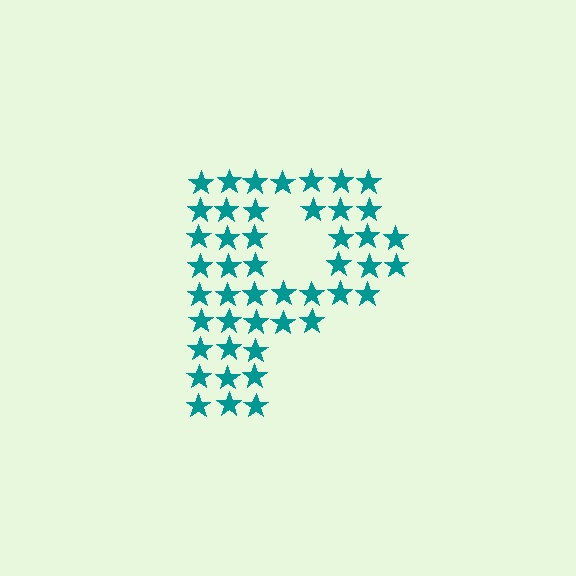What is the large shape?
The large shape is the letter P.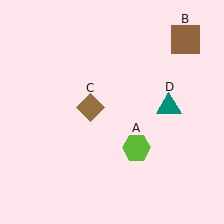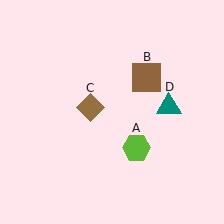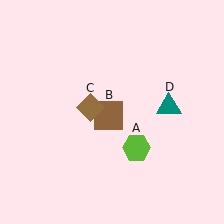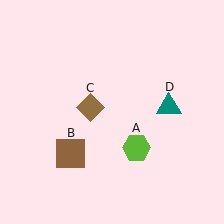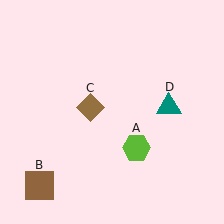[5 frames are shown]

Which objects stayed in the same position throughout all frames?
Lime hexagon (object A) and brown diamond (object C) and teal triangle (object D) remained stationary.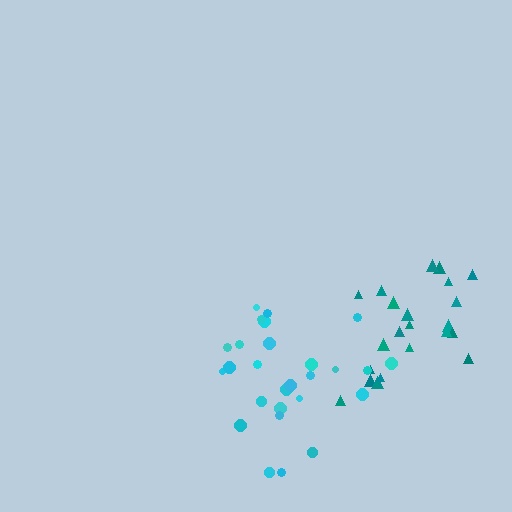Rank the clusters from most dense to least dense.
cyan, teal.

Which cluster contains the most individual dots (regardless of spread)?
Cyan (27).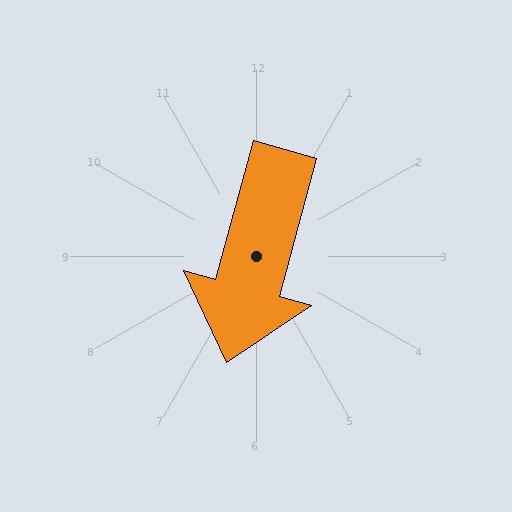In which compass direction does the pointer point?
South.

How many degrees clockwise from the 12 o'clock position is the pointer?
Approximately 195 degrees.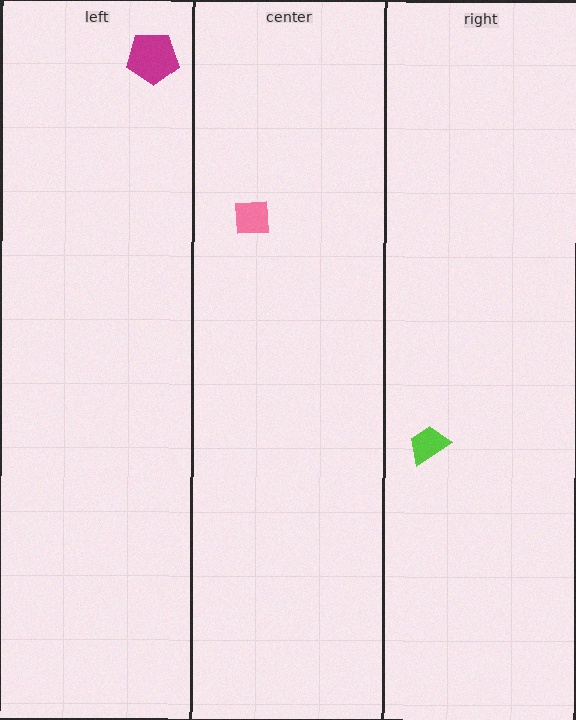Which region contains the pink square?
The center region.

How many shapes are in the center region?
1.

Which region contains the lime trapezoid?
The right region.